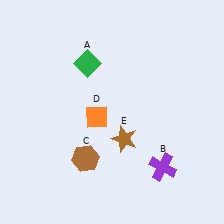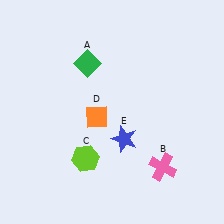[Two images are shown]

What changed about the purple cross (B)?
In Image 1, B is purple. In Image 2, it changed to pink.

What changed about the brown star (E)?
In Image 1, E is brown. In Image 2, it changed to blue.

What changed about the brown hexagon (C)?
In Image 1, C is brown. In Image 2, it changed to lime.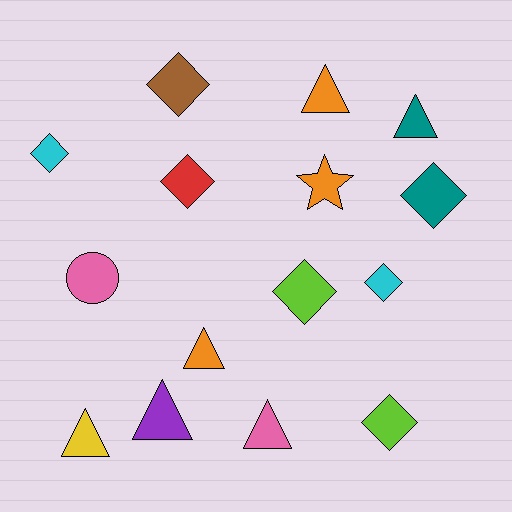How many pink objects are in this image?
There are 2 pink objects.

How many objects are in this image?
There are 15 objects.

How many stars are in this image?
There is 1 star.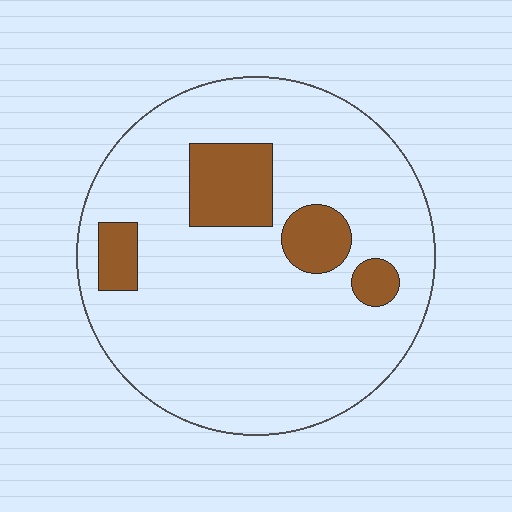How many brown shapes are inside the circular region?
4.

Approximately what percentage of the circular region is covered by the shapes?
Approximately 15%.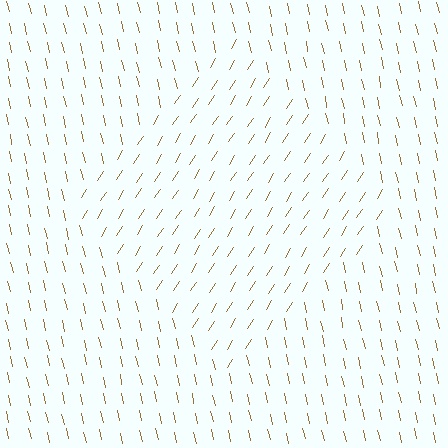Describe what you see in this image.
The image is filled with small brown line segments. A diamond region in the image has lines oriented differently from the surrounding lines, creating a visible texture boundary.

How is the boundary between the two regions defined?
The boundary is defined purely by a change in line orientation (approximately 45 degrees difference). All lines are the same color and thickness.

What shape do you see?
I see a diamond.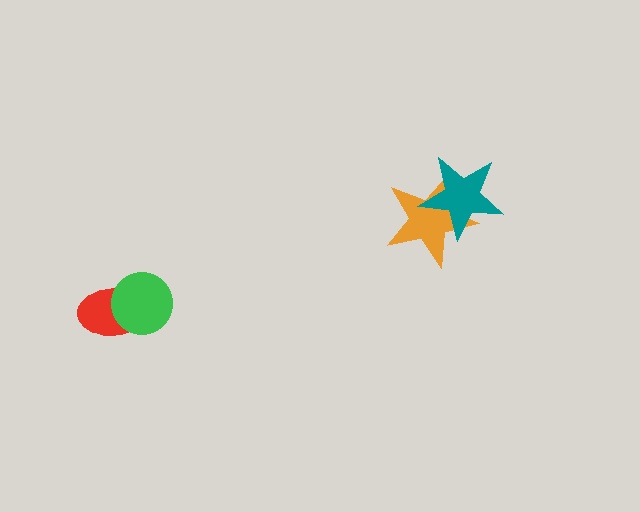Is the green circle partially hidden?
No, no other shape covers it.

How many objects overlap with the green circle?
1 object overlaps with the green circle.